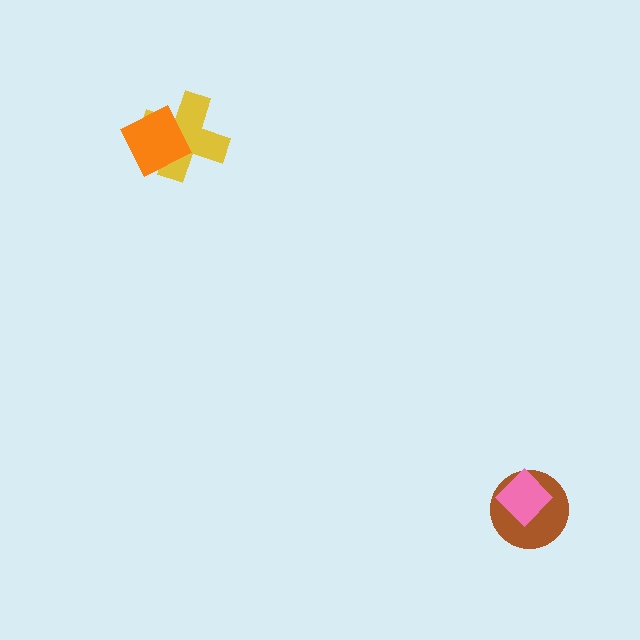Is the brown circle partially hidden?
Yes, it is partially covered by another shape.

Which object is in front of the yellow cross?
The orange square is in front of the yellow cross.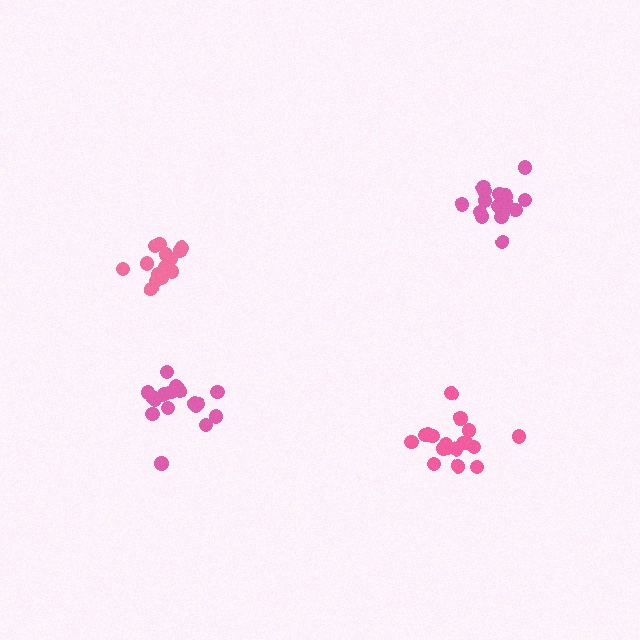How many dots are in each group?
Group 1: 18 dots, Group 2: 17 dots, Group 3: 18 dots, Group 4: 14 dots (67 total).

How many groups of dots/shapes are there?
There are 4 groups.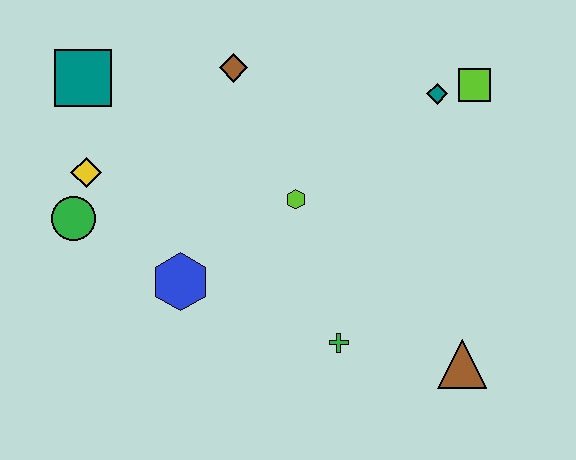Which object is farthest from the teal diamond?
The green circle is farthest from the teal diamond.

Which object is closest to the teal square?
The yellow diamond is closest to the teal square.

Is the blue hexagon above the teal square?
No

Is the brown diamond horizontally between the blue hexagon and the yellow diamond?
No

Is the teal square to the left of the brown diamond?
Yes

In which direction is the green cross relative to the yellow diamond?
The green cross is to the right of the yellow diamond.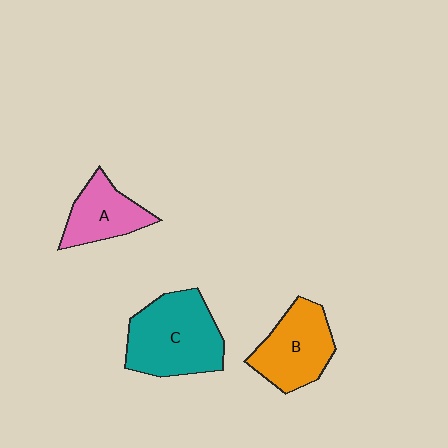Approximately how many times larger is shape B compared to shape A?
Approximately 1.3 times.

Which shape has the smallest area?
Shape A (pink).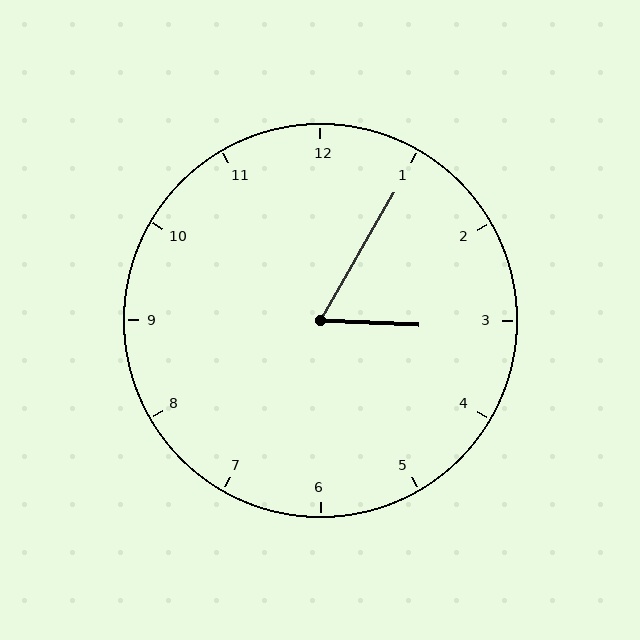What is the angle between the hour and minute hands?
Approximately 62 degrees.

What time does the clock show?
3:05.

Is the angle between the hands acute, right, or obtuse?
It is acute.